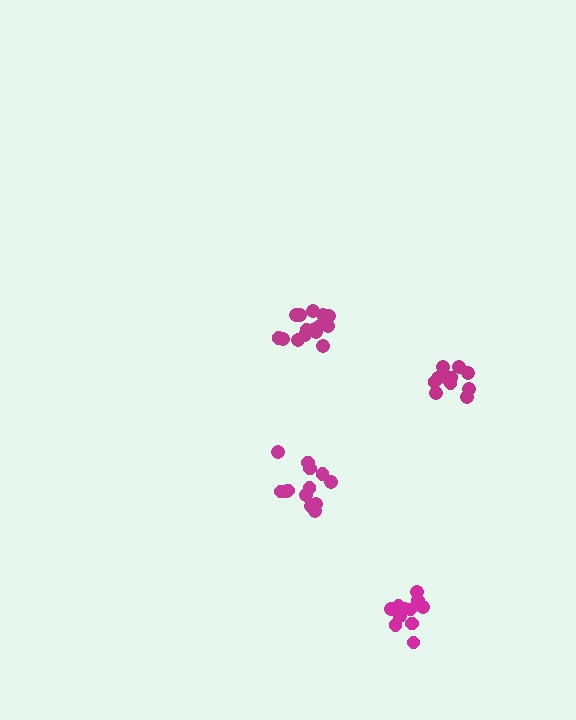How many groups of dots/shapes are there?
There are 4 groups.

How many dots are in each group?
Group 1: 15 dots, Group 2: 11 dots, Group 3: 11 dots, Group 4: 13 dots (50 total).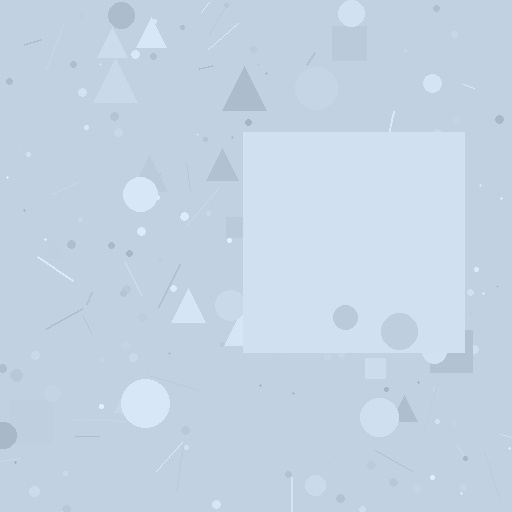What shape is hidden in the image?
A square is hidden in the image.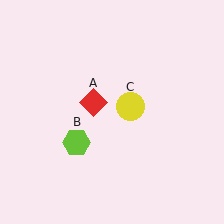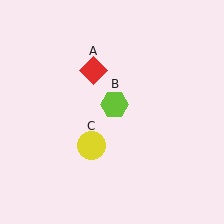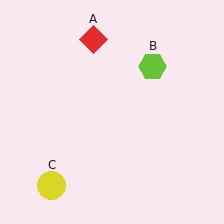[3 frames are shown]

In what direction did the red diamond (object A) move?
The red diamond (object A) moved up.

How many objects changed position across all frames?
3 objects changed position: red diamond (object A), lime hexagon (object B), yellow circle (object C).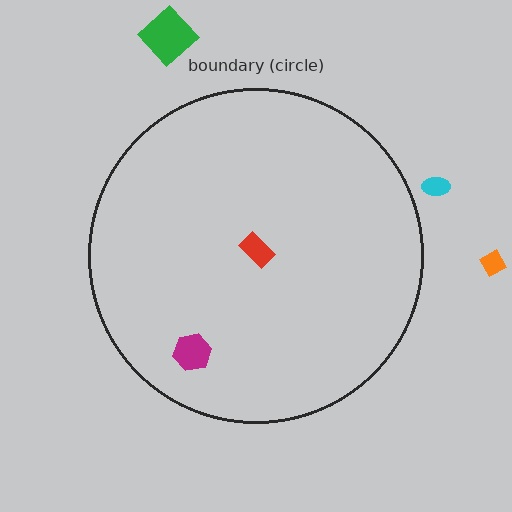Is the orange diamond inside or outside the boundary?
Outside.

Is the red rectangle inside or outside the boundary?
Inside.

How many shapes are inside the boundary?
2 inside, 3 outside.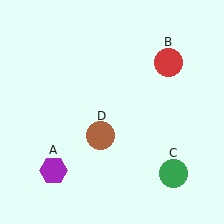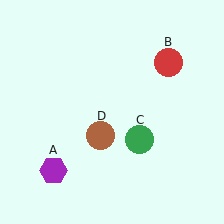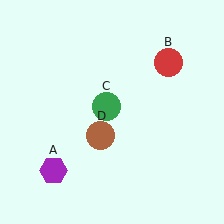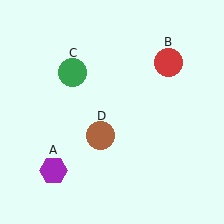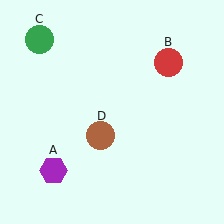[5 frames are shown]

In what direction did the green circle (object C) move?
The green circle (object C) moved up and to the left.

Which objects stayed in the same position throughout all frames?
Purple hexagon (object A) and red circle (object B) and brown circle (object D) remained stationary.